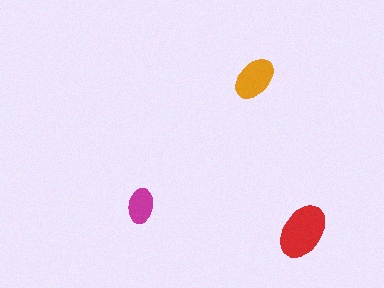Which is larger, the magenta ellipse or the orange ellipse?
The orange one.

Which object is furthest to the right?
The red ellipse is rightmost.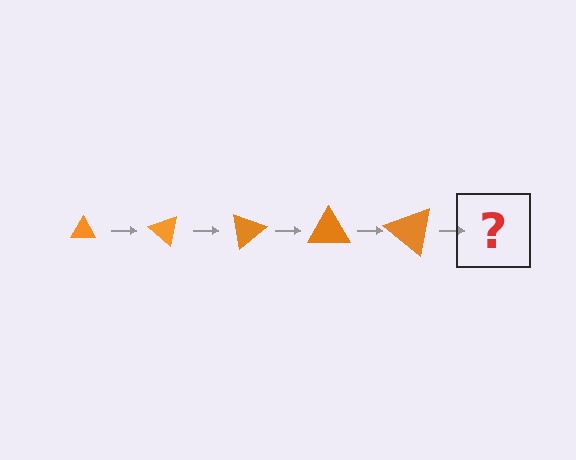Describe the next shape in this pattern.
It should be a triangle, larger than the previous one and rotated 200 degrees from the start.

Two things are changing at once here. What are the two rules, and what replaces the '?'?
The two rules are that the triangle grows larger each step and it rotates 40 degrees each step. The '?' should be a triangle, larger than the previous one and rotated 200 degrees from the start.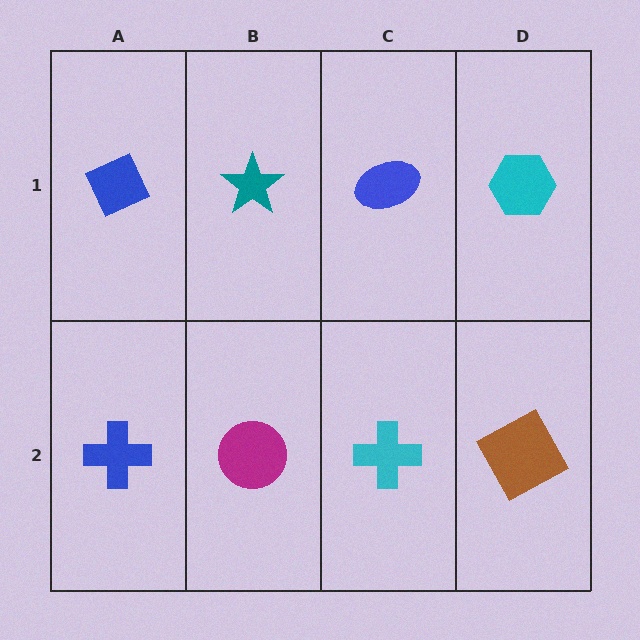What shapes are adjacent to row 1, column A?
A blue cross (row 2, column A), a teal star (row 1, column B).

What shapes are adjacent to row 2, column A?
A blue diamond (row 1, column A), a magenta circle (row 2, column B).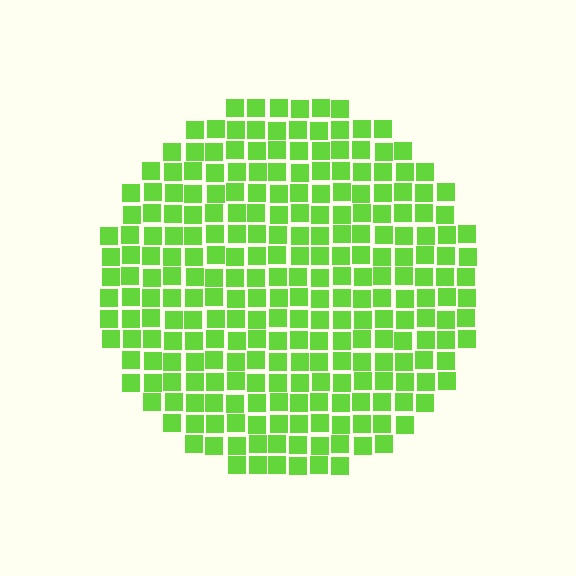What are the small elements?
The small elements are squares.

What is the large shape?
The large shape is a circle.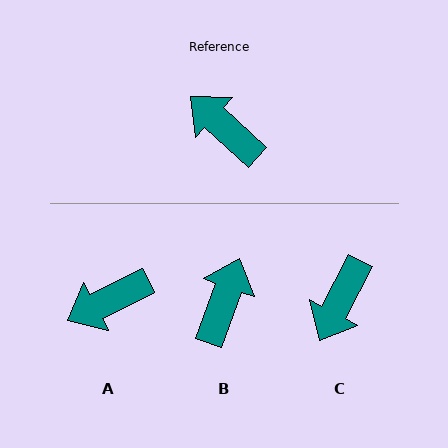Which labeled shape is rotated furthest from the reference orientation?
C, about 105 degrees away.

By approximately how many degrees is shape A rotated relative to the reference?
Approximately 69 degrees counter-clockwise.